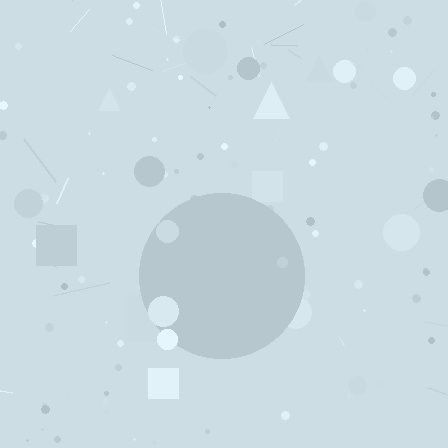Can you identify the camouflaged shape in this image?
The camouflaged shape is a circle.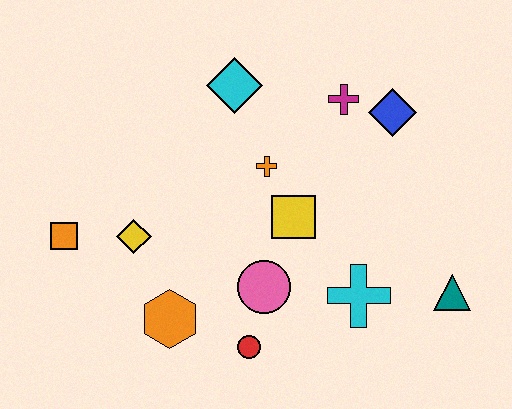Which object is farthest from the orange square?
The teal triangle is farthest from the orange square.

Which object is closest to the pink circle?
The red circle is closest to the pink circle.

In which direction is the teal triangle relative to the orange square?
The teal triangle is to the right of the orange square.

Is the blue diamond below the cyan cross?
No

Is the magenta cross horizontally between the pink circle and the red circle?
No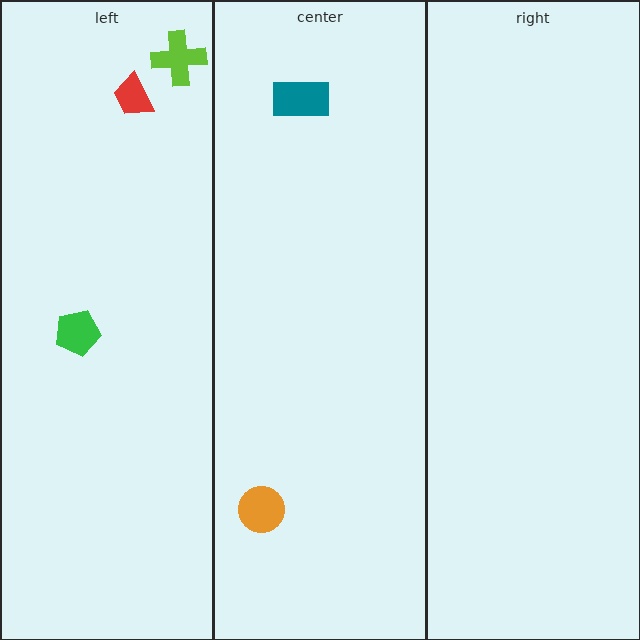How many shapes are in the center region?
2.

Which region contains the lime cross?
The left region.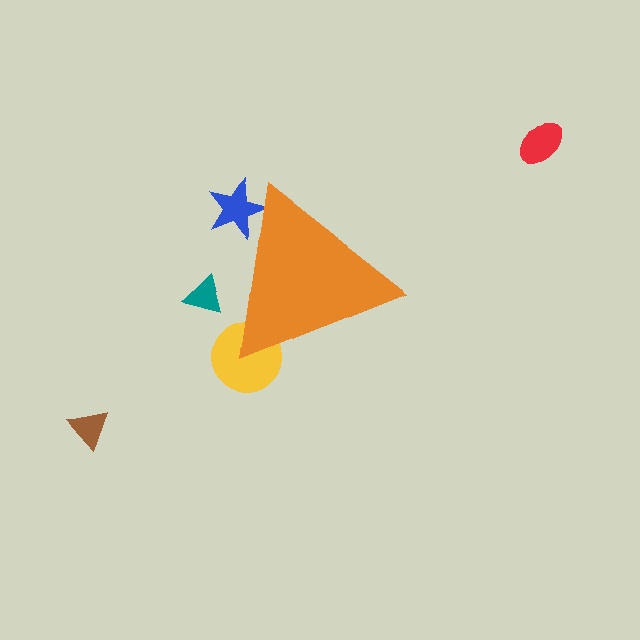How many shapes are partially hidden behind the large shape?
3 shapes are partially hidden.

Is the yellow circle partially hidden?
Yes, the yellow circle is partially hidden behind the orange triangle.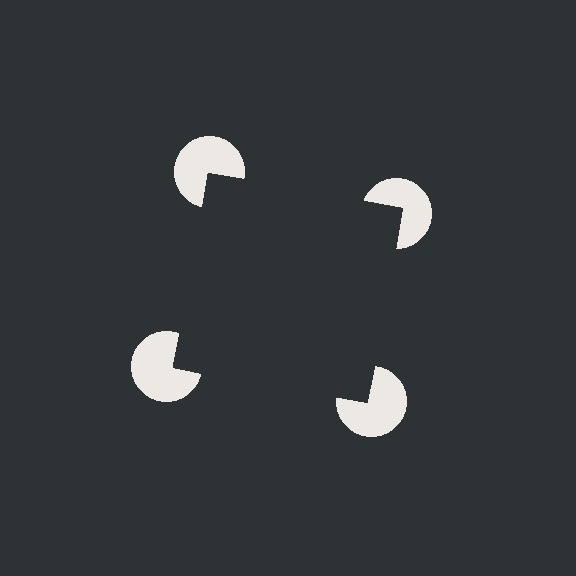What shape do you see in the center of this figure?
An illusory square — its edges are inferred from the aligned wedge cuts in the pac-man discs, not physically drawn.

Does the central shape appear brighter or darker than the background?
It typically appears slightly darker than the background, even though no actual brightness change is drawn.